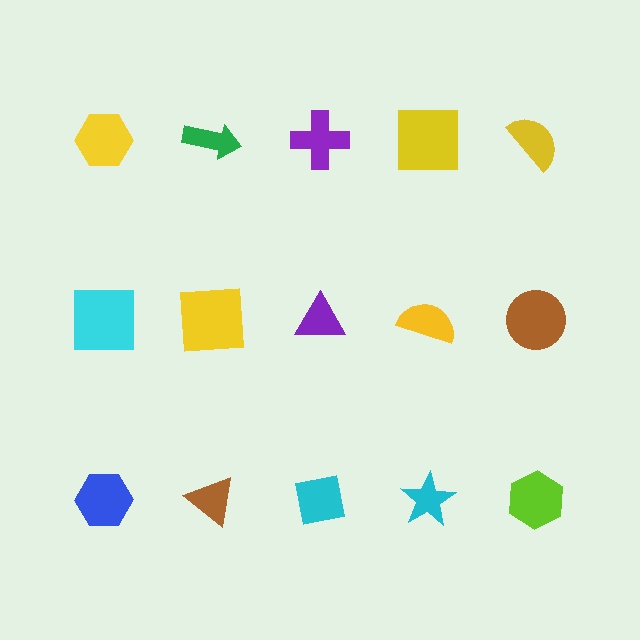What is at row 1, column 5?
A yellow semicircle.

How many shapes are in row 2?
5 shapes.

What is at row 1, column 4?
A yellow square.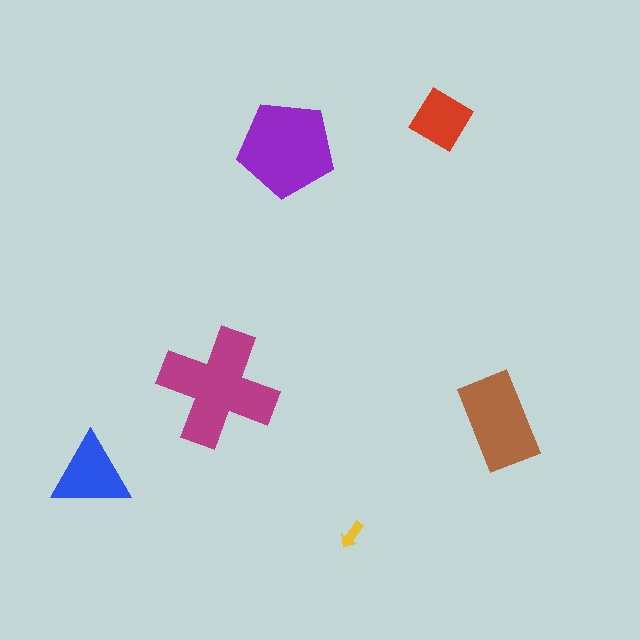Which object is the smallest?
The yellow arrow.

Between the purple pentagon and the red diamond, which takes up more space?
The purple pentagon.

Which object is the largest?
The magenta cross.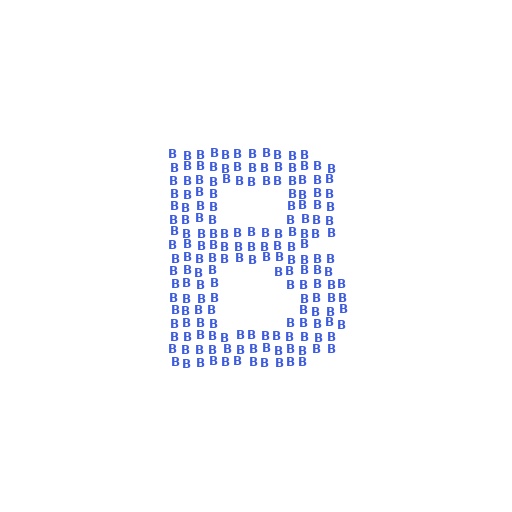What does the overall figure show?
The overall figure shows the letter B.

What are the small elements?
The small elements are letter B's.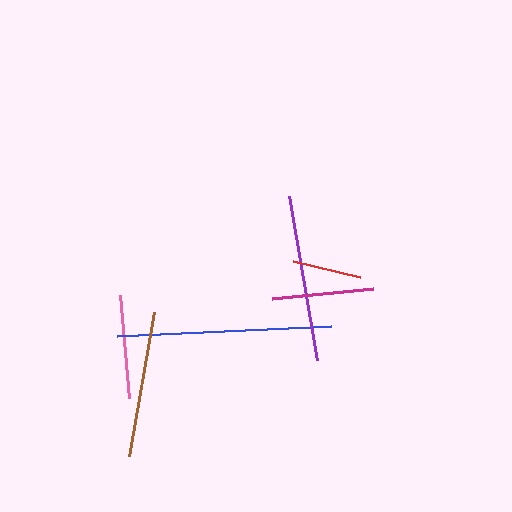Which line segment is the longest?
The blue line is the longest at approximately 213 pixels.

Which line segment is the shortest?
The red line is the shortest at approximately 70 pixels.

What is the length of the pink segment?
The pink segment is approximately 104 pixels long.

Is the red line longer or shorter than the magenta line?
The magenta line is longer than the red line.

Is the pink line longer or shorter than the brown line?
The brown line is longer than the pink line.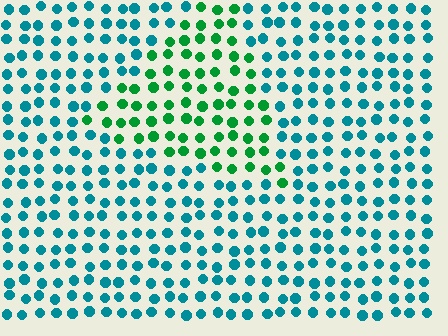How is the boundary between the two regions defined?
The boundary is defined purely by a slight shift in hue (about 47 degrees). Spacing, size, and orientation are identical on both sides.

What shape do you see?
I see a triangle.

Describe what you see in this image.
The image is filled with small teal elements in a uniform arrangement. A triangle-shaped region is visible where the elements are tinted to a slightly different hue, forming a subtle color boundary.